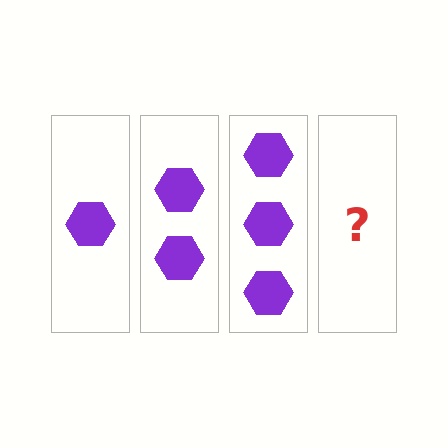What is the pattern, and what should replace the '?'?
The pattern is that each step adds one more hexagon. The '?' should be 4 hexagons.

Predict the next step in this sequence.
The next step is 4 hexagons.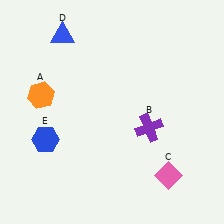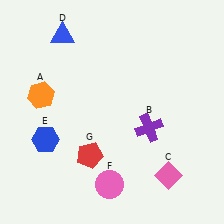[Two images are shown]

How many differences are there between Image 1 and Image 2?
There are 2 differences between the two images.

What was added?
A pink circle (F), a red pentagon (G) were added in Image 2.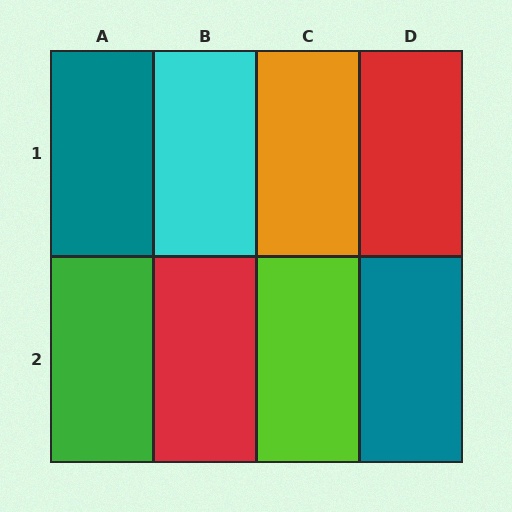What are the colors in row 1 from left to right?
Teal, cyan, orange, red.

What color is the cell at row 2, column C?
Lime.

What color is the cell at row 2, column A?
Green.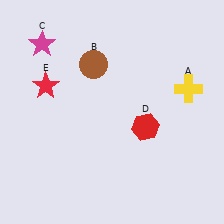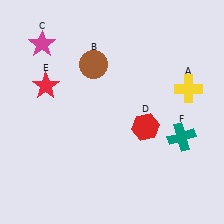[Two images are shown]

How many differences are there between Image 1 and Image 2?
There is 1 difference between the two images.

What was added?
A teal cross (F) was added in Image 2.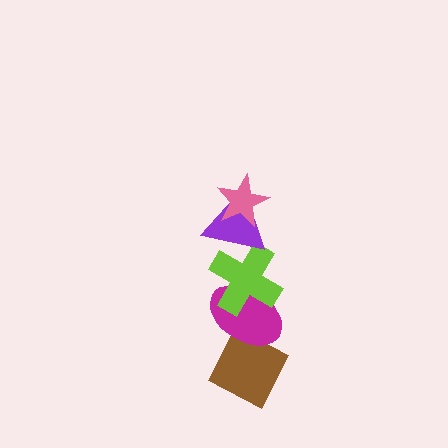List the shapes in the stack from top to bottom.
From top to bottom: the pink star, the purple triangle, the lime cross, the magenta ellipse, the brown diamond.